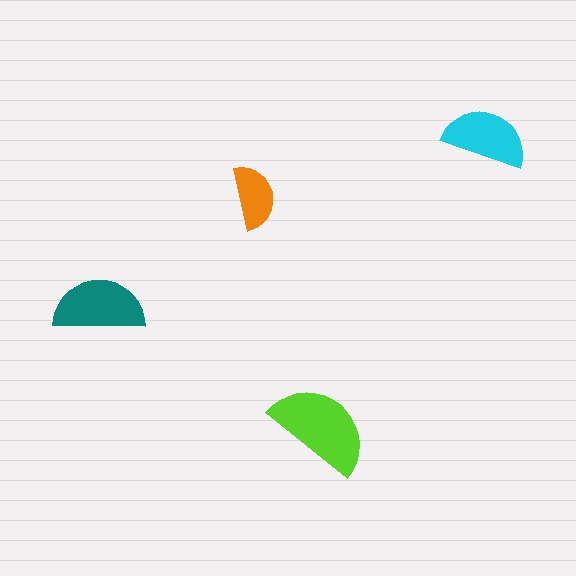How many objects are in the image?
There are 4 objects in the image.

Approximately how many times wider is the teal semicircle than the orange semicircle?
About 1.5 times wider.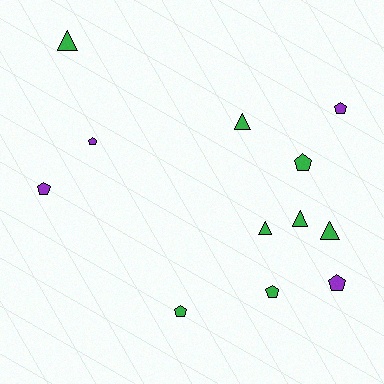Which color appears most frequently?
Green, with 8 objects.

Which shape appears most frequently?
Pentagon, with 7 objects.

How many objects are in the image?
There are 12 objects.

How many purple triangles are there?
There are no purple triangles.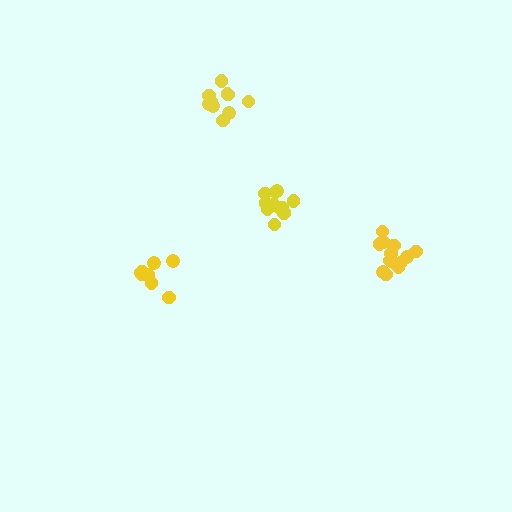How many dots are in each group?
Group 1: 12 dots, Group 2: 10 dots, Group 3: 8 dots, Group 4: 14 dots (44 total).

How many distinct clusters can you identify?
There are 4 distinct clusters.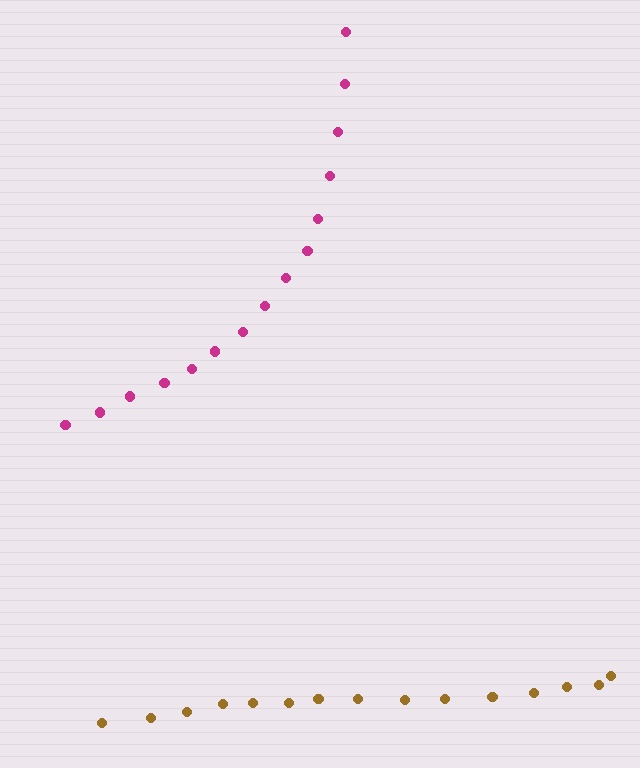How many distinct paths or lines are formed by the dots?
There are 2 distinct paths.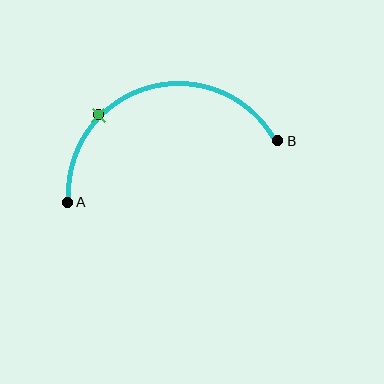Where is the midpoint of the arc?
The arc midpoint is the point on the curve farthest from the straight line joining A and B. It sits above that line.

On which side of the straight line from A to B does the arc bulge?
The arc bulges above the straight line connecting A and B.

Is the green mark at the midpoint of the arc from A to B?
No. The green mark lies on the arc but is closer to endpoint A. The arc midpoint would be at the point on the curve equidistant along the arc from both A and B.